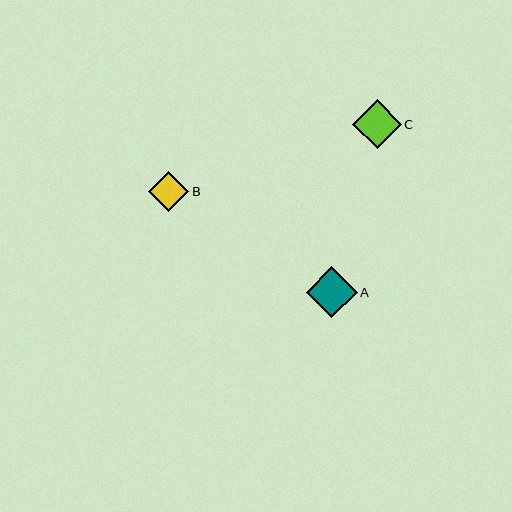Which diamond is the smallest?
Diamond B is the smallest with a size of approximately 40 pixels.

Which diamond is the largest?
Diamond A is the largest with a size of approximately 51 pixels.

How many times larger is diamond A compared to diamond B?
Diamond A is approximately 1.3 times the size of diamond B.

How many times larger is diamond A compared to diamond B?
Diamond A is approximately 1.3 times the size of diamond B.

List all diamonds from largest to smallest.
From largest to smallest: A, C, B.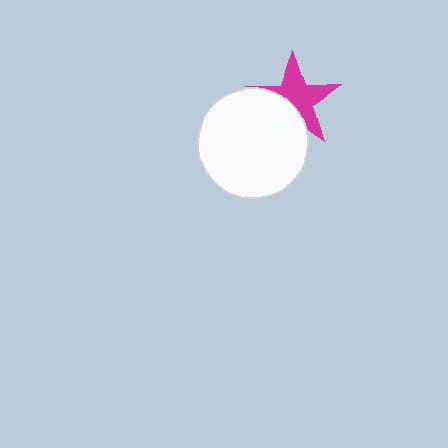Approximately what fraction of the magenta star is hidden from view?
Roughly 38% of the magenta star is hidden behind the white circle.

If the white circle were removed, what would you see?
You would see the complete magenta star.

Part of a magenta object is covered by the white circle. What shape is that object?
It is a star.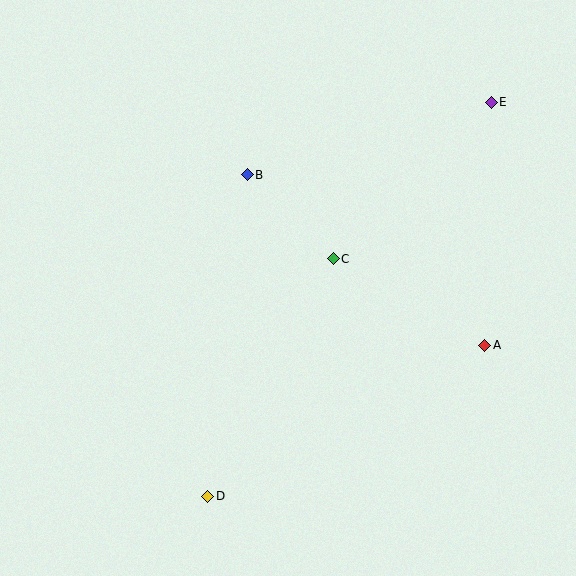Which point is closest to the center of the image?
Point C at (333, 259) is closest to the center.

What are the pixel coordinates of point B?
Point B is at (247, 175).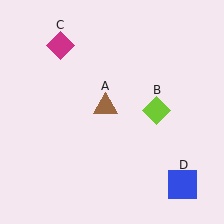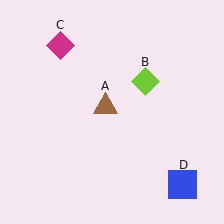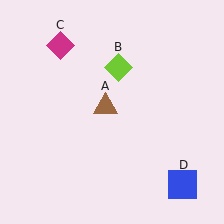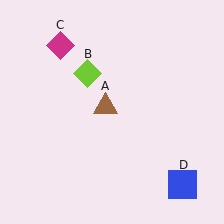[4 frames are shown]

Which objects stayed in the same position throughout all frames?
Brown triangle (object A) and magenta diamond (object C) and blue square (object D) remained stationary.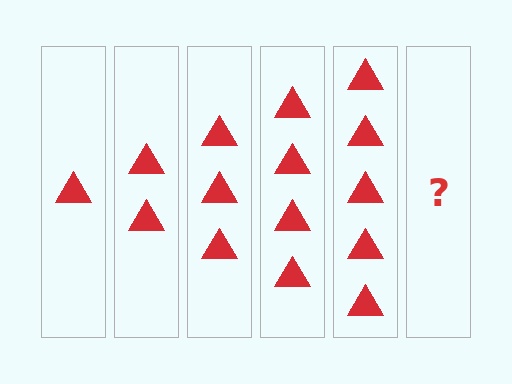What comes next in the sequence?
The next element should be 6 triangles.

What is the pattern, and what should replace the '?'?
The pattern is that each step adds one more triangle. The '?' should be 6 triangles.